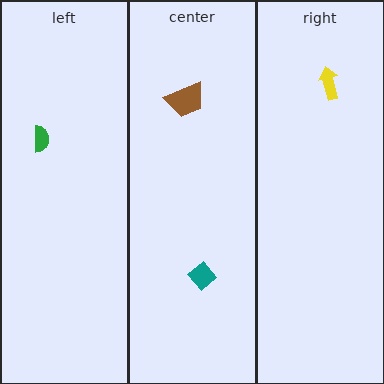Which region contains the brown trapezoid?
The center region.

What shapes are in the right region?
The yellow arrow.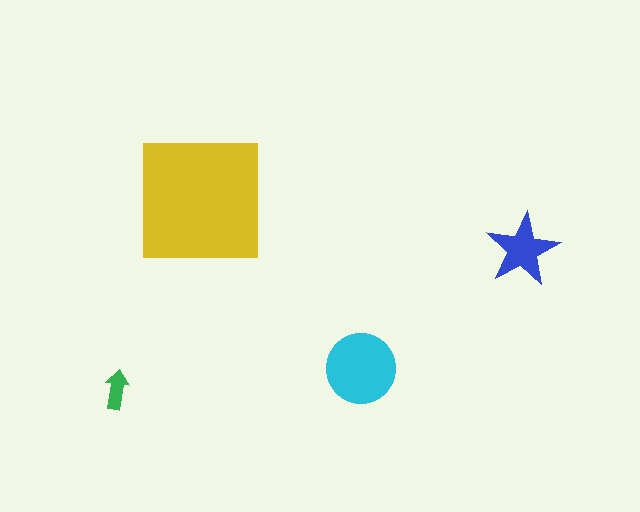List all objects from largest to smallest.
The yellow square, the cyan circle, the blue star, the green arrow.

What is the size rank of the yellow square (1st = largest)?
1st.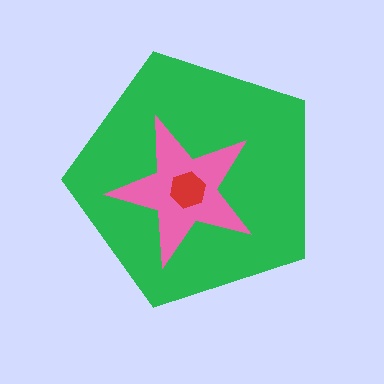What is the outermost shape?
The green pentagon.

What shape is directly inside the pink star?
The red hexagon.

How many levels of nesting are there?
3.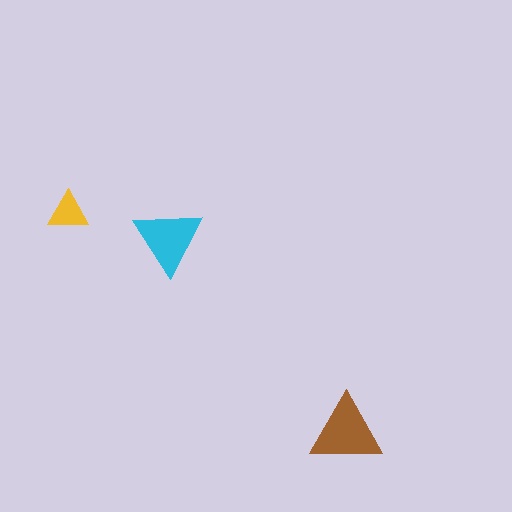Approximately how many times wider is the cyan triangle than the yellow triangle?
About 1.5 times wider.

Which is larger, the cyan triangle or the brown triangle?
The brown one.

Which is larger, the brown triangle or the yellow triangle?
The brown one.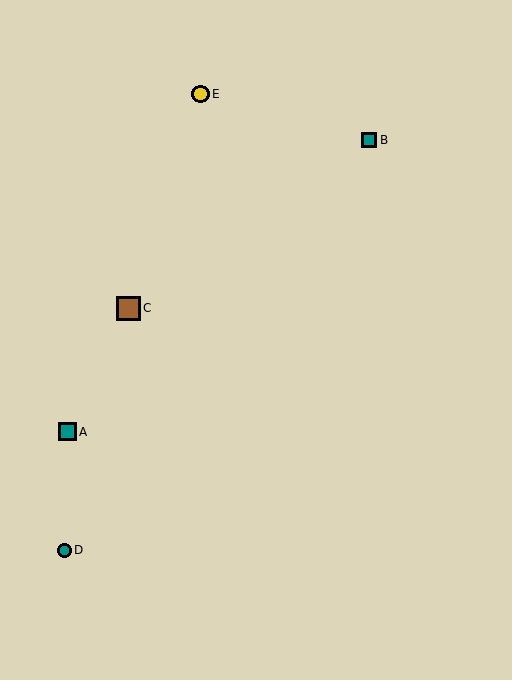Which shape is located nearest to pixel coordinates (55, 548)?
The teal circle (labeled D) at (65, 550) is nearest to that location.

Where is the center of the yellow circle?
The center of the yellow circle is at (200, 94).